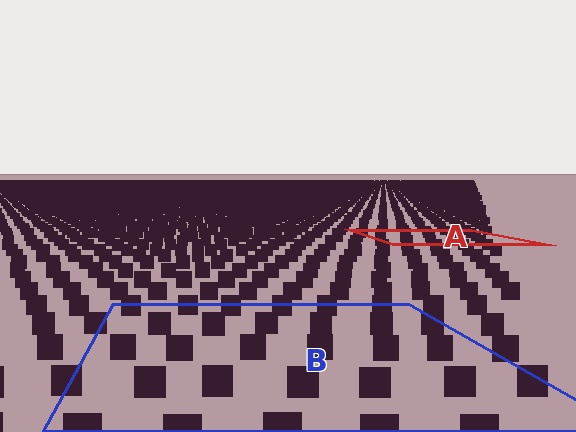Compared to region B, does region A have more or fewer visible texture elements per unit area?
Region A has more texture elements per unit area — they are packed more densely because it is farther away.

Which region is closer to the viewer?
Region B is closer. The texture elements there are larger and more spread out.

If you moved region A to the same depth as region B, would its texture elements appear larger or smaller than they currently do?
They would appear larger. At a closer depth, the same texture elements are projected at a bigger on-screen size.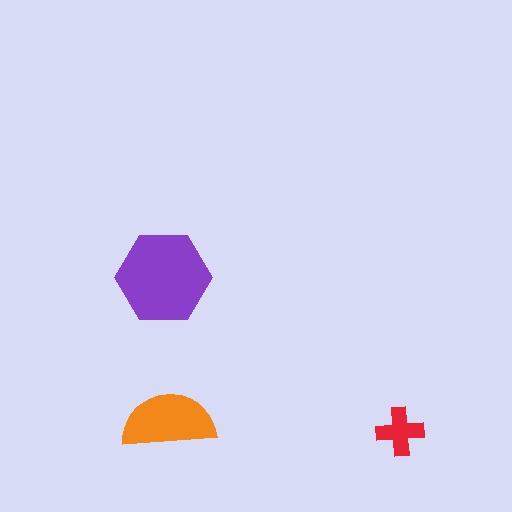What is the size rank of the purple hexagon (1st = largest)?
1st.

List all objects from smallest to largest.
The red cross, the orange semicircle, the purple hexagon.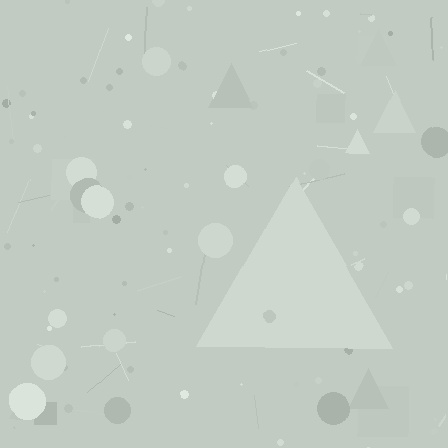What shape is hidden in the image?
A triangle is hidden in the image.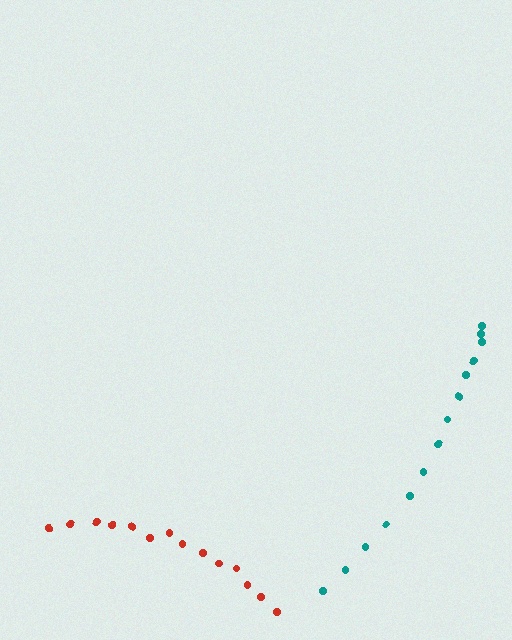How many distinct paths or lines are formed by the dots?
There are 2 distinct paths.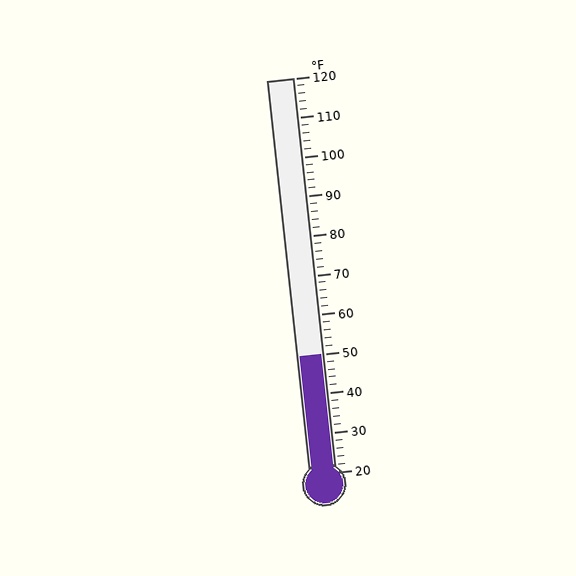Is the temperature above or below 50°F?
The temperature is at 50°F.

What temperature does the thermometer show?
The thermometer shows approximately 50°F.